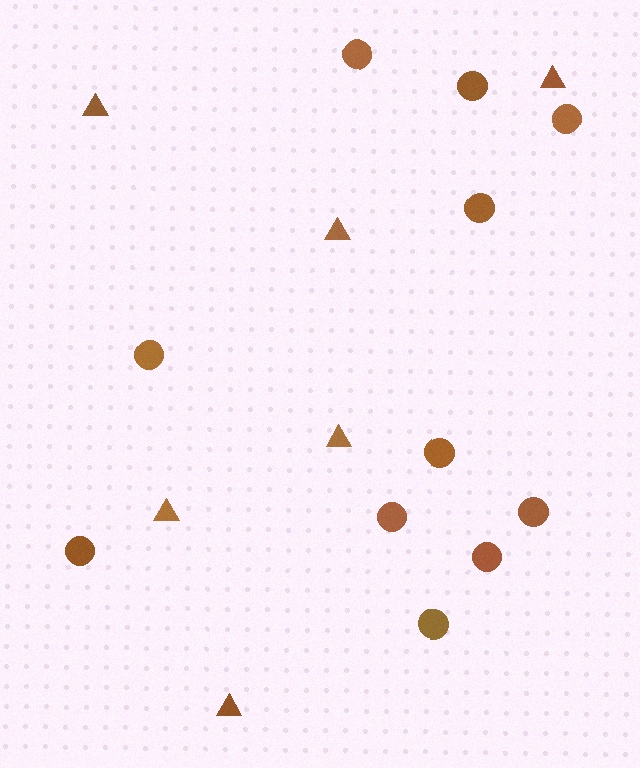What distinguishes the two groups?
There are 2 groups: one group of triangles (6) and one group of circles (11).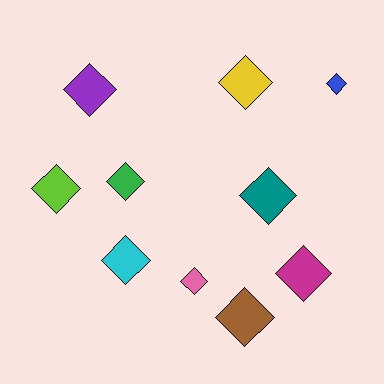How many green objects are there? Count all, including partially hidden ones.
There is 1 green object.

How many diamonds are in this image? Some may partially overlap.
There are 10 diamonds.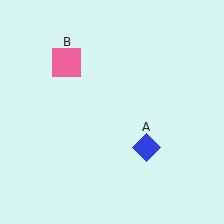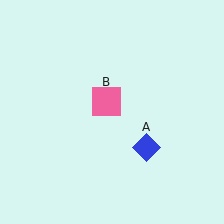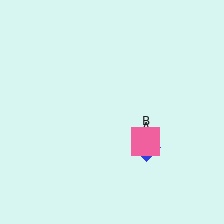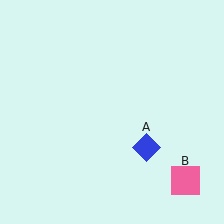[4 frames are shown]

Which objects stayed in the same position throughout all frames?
Blue diamond (object A) remained stationary.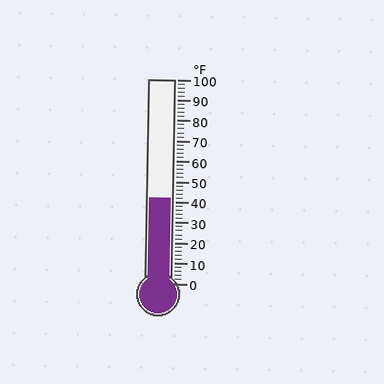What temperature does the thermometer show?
The thermometer shows approximately 42°F.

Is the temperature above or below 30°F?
The temperature is above 30°F.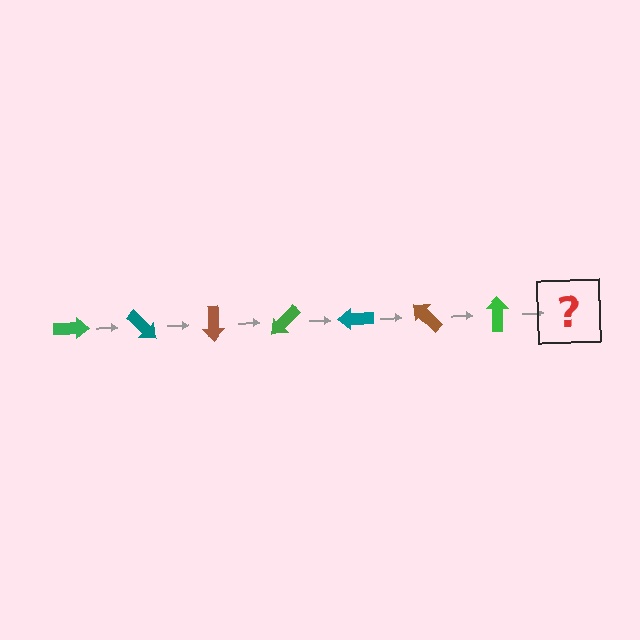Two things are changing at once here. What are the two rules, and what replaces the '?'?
The two rules are that it rotates 45 degrees each step and the color cycles through green, teal, and brown. The '?' should be a teal arrow, rotated 315 degrees from the start.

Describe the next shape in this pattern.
It should be a teal arrow, rotated 315 degrees from the start.